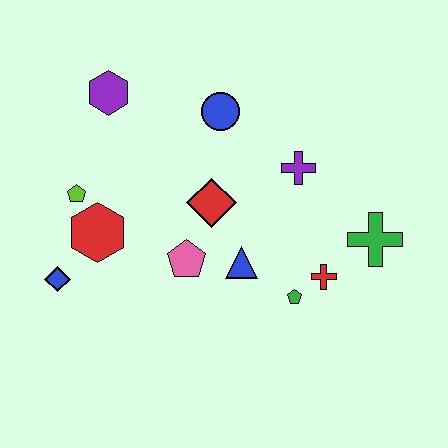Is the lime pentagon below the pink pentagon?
No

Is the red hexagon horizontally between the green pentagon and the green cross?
No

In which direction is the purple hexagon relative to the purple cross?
The purple hexagon is to the left of the purple cross.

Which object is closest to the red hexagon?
The lime pentagon is closest to the red hexagon.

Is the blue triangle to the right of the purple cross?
No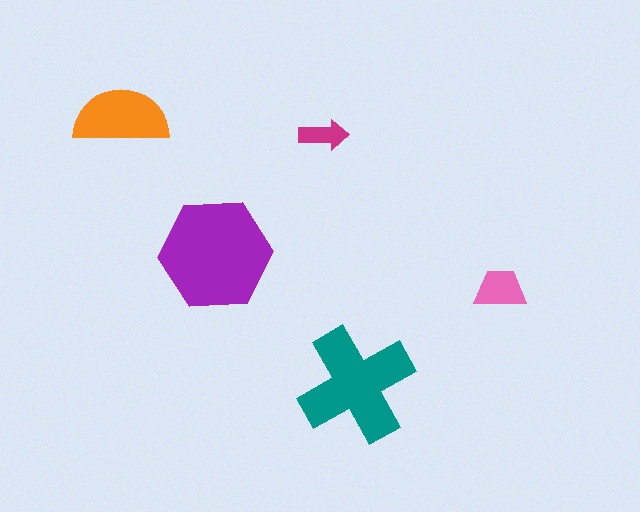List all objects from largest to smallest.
The purple hexagon, the teal cross, the orange semicircle, the pink trapezoid, the magenta arrow.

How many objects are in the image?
There are 5 objects in the image.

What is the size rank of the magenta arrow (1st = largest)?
5th.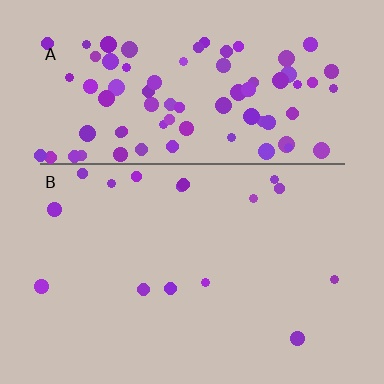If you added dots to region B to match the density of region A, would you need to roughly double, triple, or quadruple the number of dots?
Approximately quadruple.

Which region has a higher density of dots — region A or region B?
A (the top).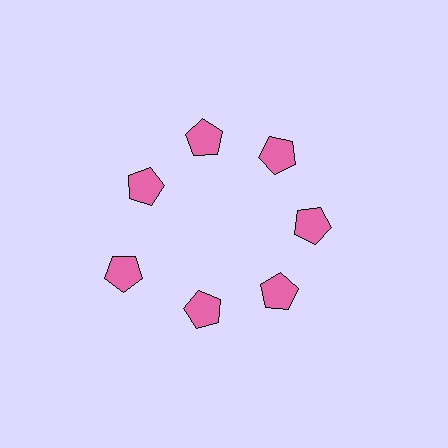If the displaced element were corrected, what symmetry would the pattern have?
It would have 7-fold rotational symmetry — the pattern would map onto itself every 51 degrees.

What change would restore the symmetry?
The symmetry would be restored by moving it inward, back onto the ring so that all 7 pentagons sit at equal angles and equal distance from the center.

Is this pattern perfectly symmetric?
No. The 7 pink pentagons are arranged in a ring, but one element near the 8 o'clock position is pushed outward from the center, breaking the 7-fold rotational symmetry.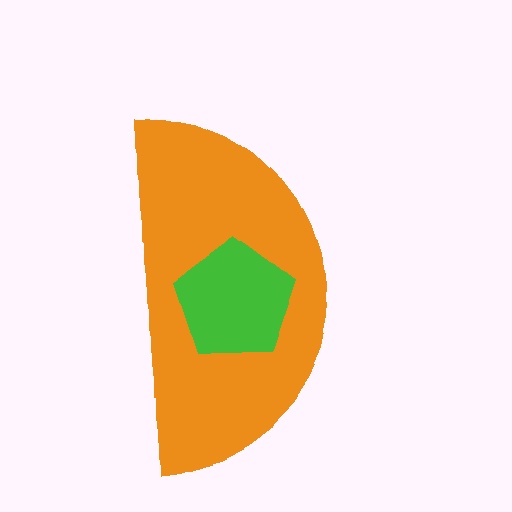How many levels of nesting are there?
2.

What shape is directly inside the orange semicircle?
The green pentagon.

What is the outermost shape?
The orange semicircle.